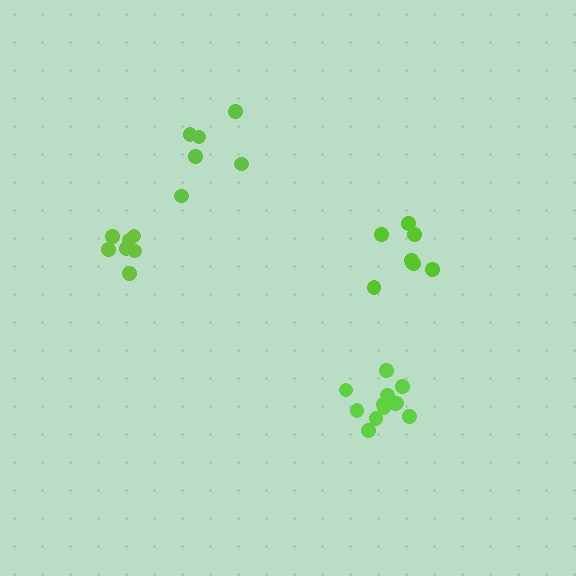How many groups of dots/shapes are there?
There are 4 groups.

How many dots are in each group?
Group 1: 6 dots, Group 2: 12 dots, Group 3: 7 dots, Group 4: 7 dots (32 total).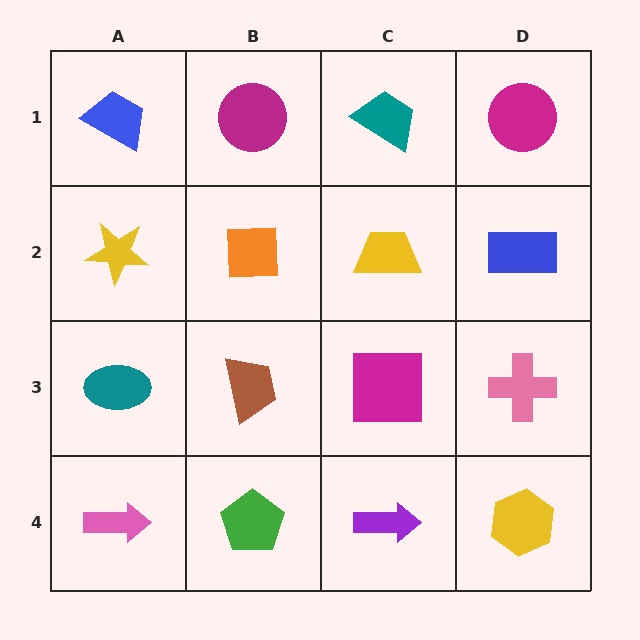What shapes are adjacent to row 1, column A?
A yellow star (row 2, column A), a magenta circle (row 1, column B).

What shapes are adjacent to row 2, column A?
A blue trapezoid (row 1, column A), a teal ellipse (row 3, column A), an orange square (row 2, column B).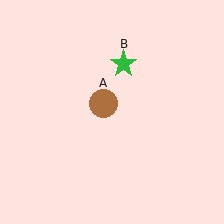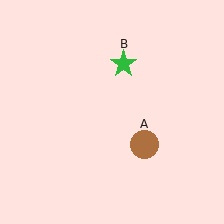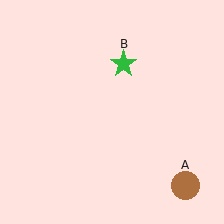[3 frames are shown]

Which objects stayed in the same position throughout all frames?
Green star (object B) remained stationary.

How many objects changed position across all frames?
1 object changed position: brown circle (object A).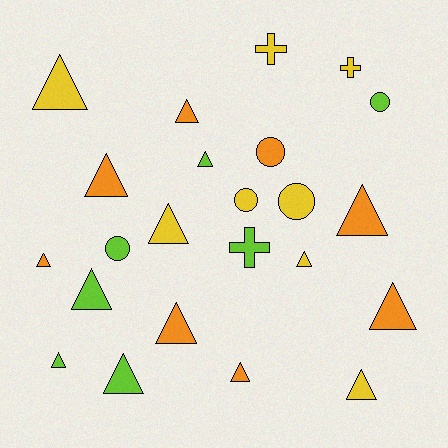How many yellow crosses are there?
There are 2 yellow crosses.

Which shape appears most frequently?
Triangle, with 15 objects.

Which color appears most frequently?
Yellow, with 8 objects.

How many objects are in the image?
There are 23 objects.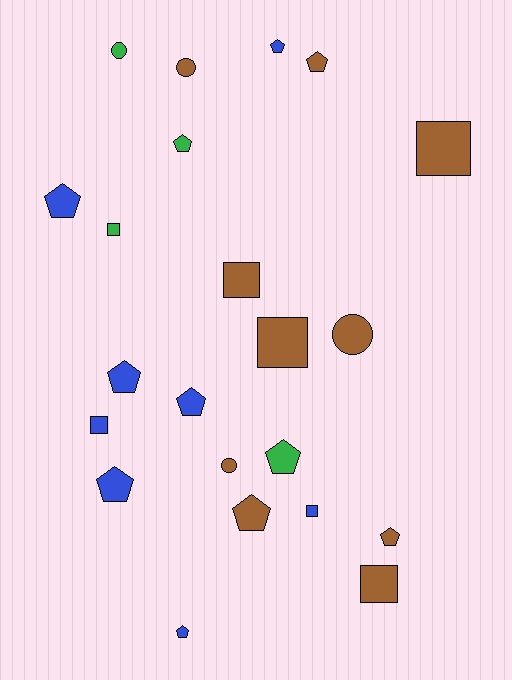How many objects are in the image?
There are 22 objects.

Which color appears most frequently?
Brown, with 10 objects.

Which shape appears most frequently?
Pentagon, with 11 objects.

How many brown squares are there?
There are 4 brown squares.